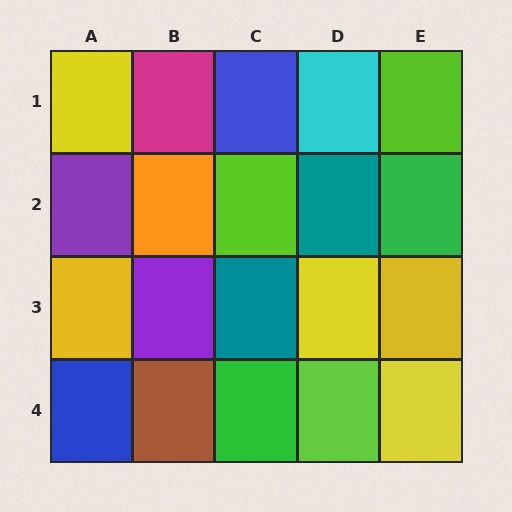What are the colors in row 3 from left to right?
Yellow, purple, teal, yellow, yellow.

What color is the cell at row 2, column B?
Orange.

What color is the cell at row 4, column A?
Blue.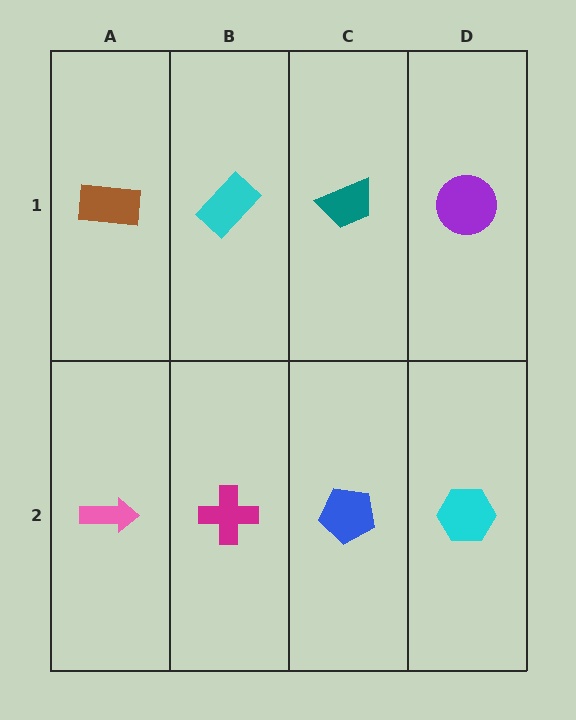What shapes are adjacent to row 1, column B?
A magenta cross (row 2, column B), a brown rectangle (row 1, column A), a teal trapezoid (row 1, column C).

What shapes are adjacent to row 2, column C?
A teal trapezoid (row 1, column C), a magenta cross (row 2, column B), a cyan hexagon (row 2, column D).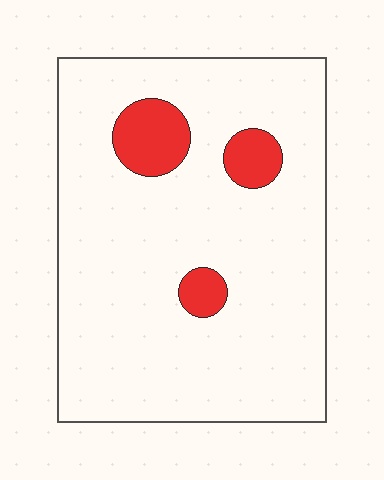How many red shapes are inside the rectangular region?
3.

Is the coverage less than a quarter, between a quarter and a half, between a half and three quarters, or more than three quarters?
Less than a quarter.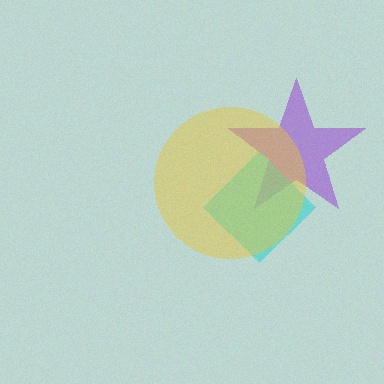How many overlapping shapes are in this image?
There are 3 overlapping shapes in the image.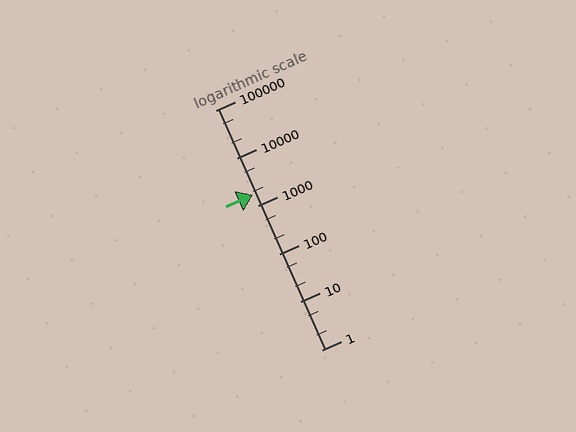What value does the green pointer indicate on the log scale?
The pointer indicates approximately 1700.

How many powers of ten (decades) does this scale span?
The scale spans 5 decades, from 1 to 100000.